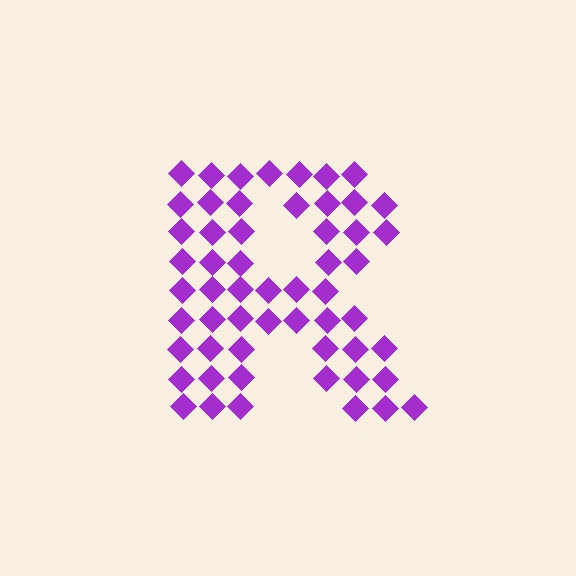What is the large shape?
The large shape is the letter R.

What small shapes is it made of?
It is made of small diamonds.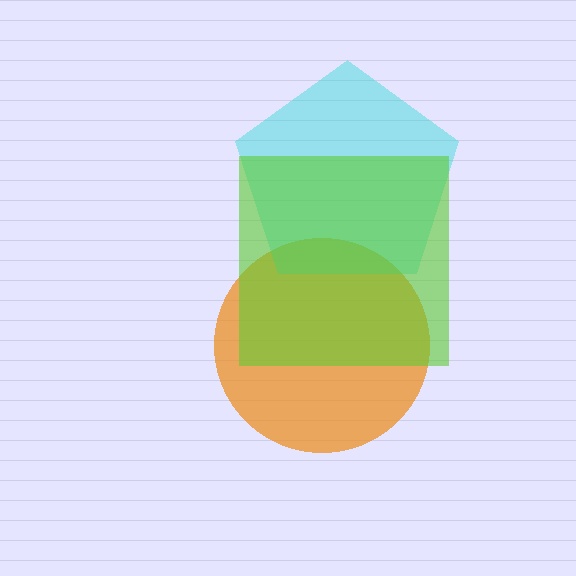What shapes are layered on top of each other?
The layered shapes are: an orange circle, a cyan pentagon, a lime square.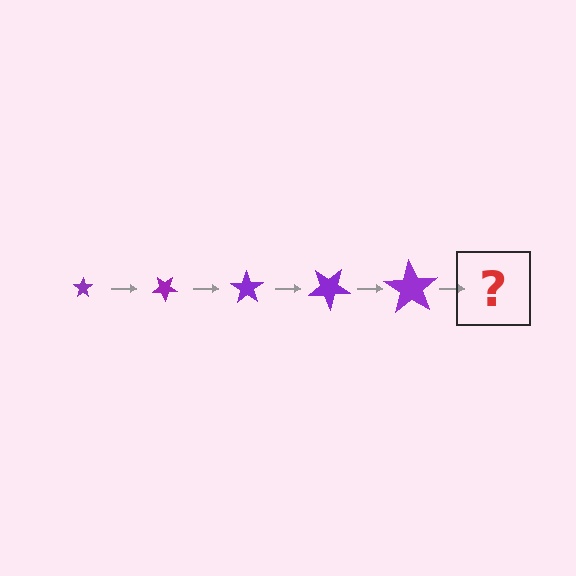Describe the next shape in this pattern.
It should be a star, larger than the previous one and rotated 175 degrees from the start.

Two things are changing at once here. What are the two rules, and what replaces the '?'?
The two rules are that the star grows larger each step and it rotates 35 degrees each step. The '?' should be a star, larger than the previous one and rotated 175 degrees from the start.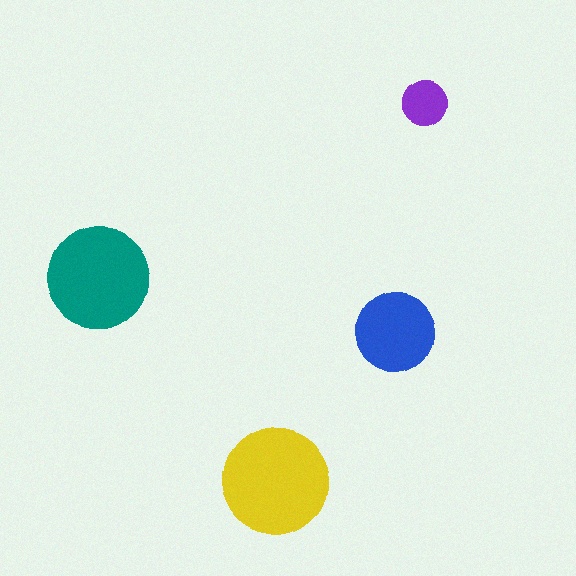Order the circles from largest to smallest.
the yellow one, the teal one, the blue one, the purple one.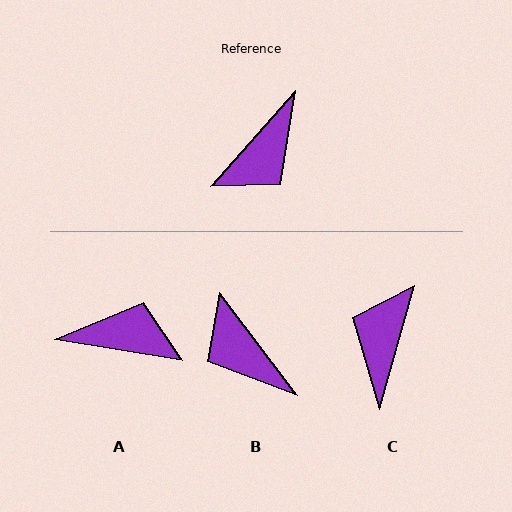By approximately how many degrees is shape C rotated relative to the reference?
Approximately 154 degrees clockwise.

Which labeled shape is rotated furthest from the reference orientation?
C, about 154 degrees away.